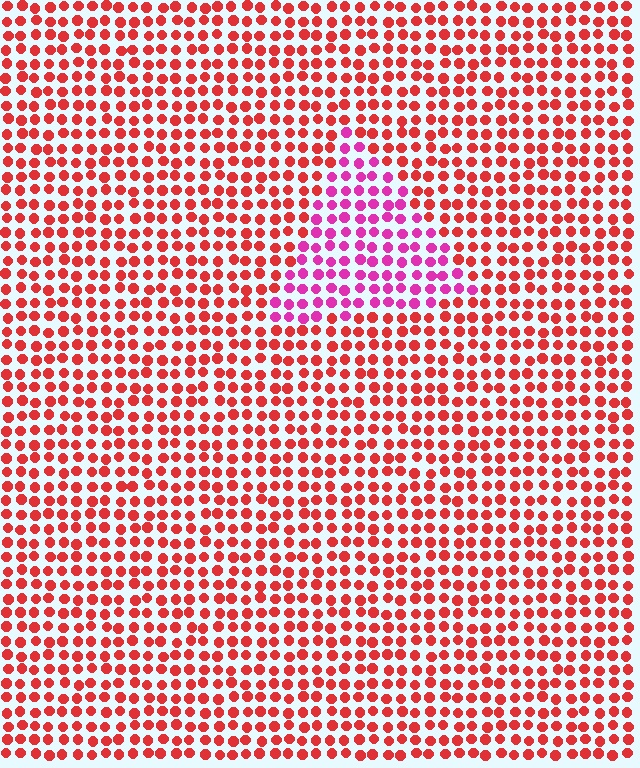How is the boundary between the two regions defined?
The boundary is defined purely by a slight shift in hue (about 42 degrees). Spacing, size, and orientation are identical on both sides.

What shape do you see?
I see a triangle.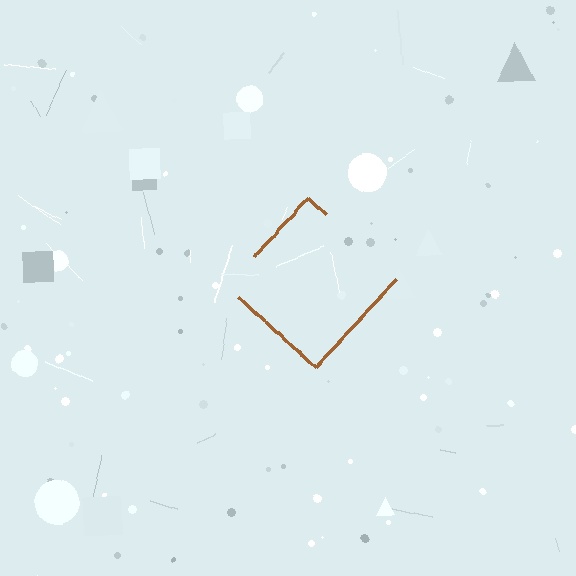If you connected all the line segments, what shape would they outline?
They would outline a diamond.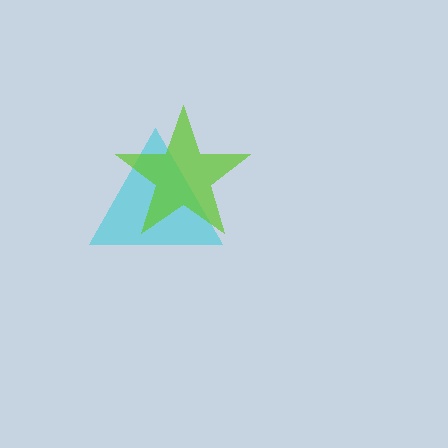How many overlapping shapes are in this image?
There are 2 overlapping shapes in the image.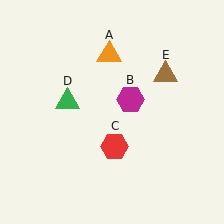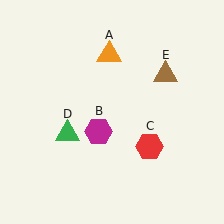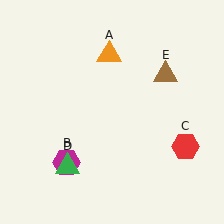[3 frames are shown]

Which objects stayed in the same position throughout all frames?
Orange triangle (object A) and brown triangle (object E) remained stationary.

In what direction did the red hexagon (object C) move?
The red hexagon (object C) moved right.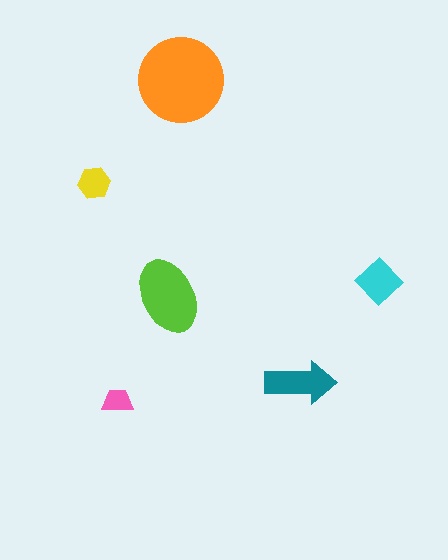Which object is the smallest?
The pink trapezoid.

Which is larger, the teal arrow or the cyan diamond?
The teal arrow.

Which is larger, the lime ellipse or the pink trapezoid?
The lime ellipse.